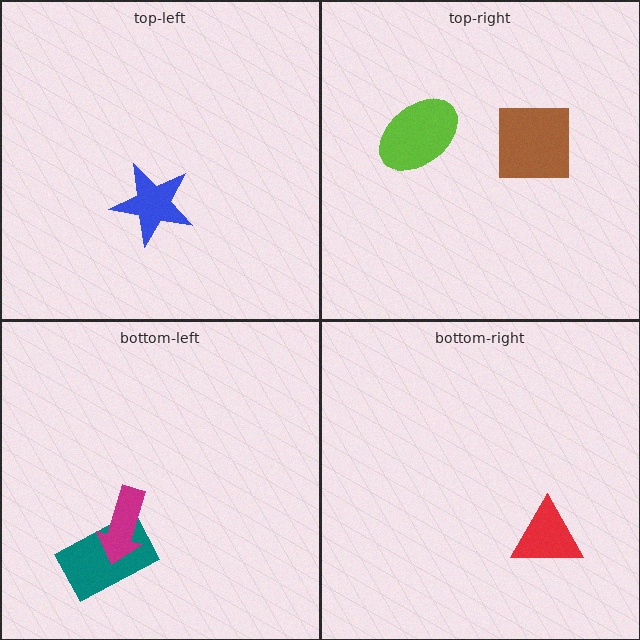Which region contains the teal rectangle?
The bottom-left region.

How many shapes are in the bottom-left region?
2.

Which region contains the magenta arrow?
The bottom-left region.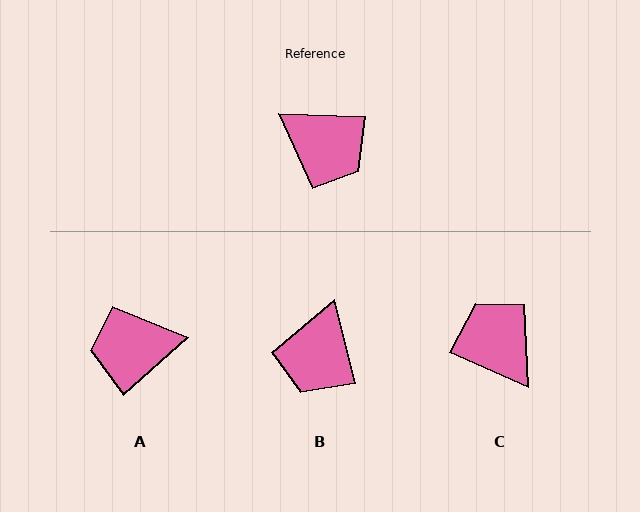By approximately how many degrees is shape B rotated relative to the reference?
Approximately 74 degrees clockwise.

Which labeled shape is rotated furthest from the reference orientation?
C, about 159 degrees away.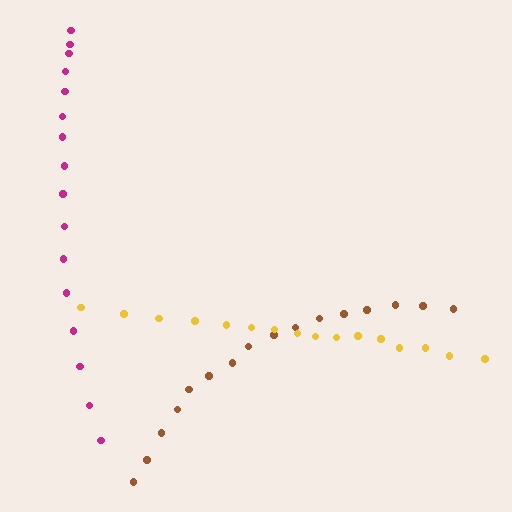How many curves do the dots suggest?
There are 3 distinct paths.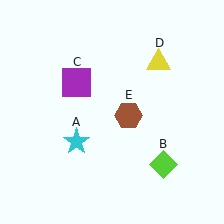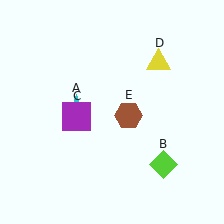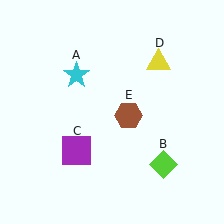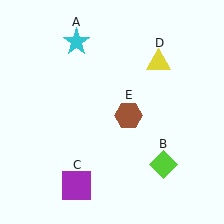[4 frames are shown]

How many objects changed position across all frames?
2 objects changed position: cyan star (object A), purple square (object C).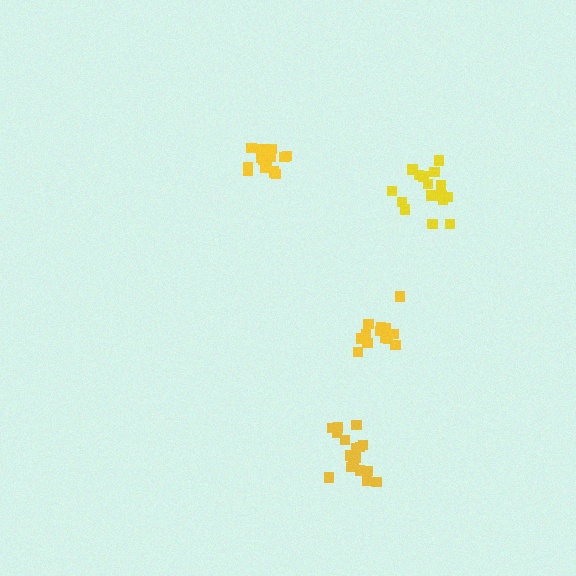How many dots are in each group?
Group 1: 17 dots, Group 2: 15 dots, Group 3: 16 dots, Group 4: 16 dots (64 total).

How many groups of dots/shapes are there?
There are 4 groups.